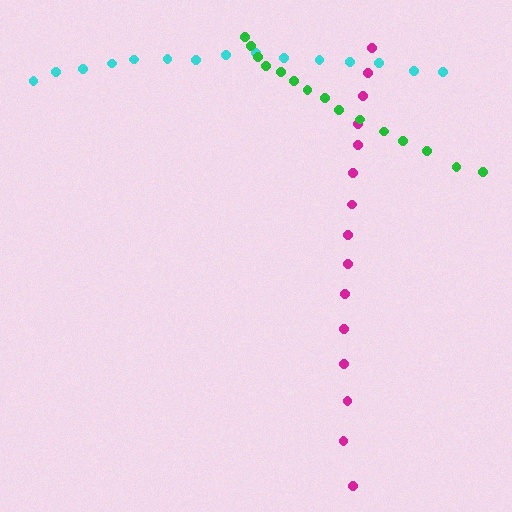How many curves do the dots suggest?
There are 3 distinct paths.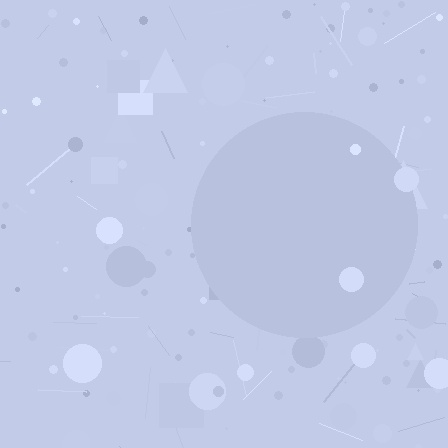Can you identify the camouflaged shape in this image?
The camouflaged shape is a circle.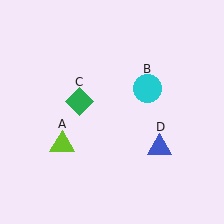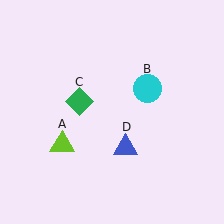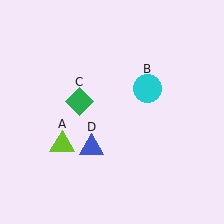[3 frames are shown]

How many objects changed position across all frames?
1 object changed position: blue triangle (object D).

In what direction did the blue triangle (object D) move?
The blue triangle (object D) moved left.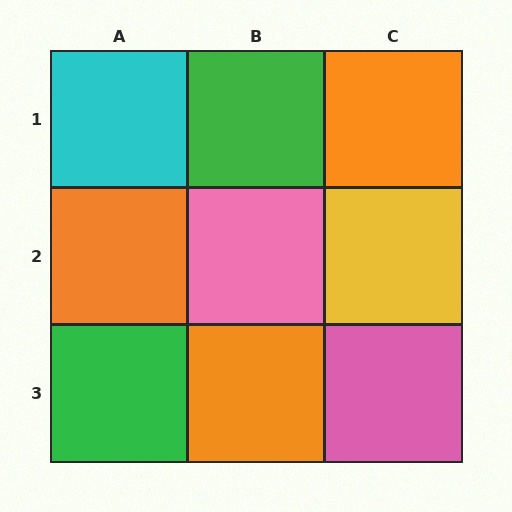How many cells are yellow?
1 cell is yellow.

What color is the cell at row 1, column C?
Orange.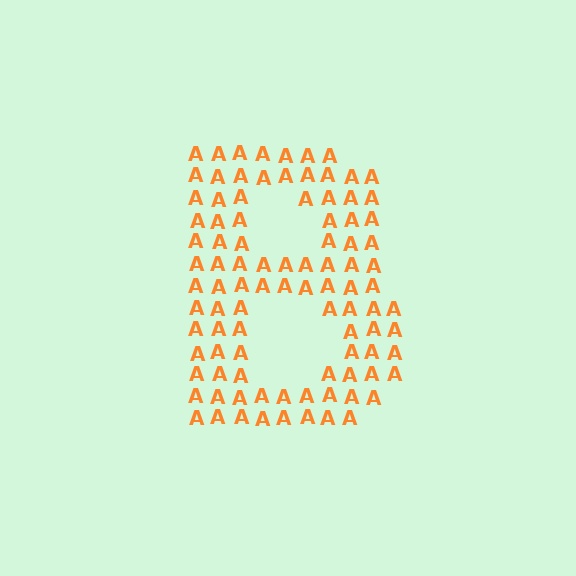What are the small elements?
The small elements are letter A's.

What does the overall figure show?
The overall figure shows the letter B.